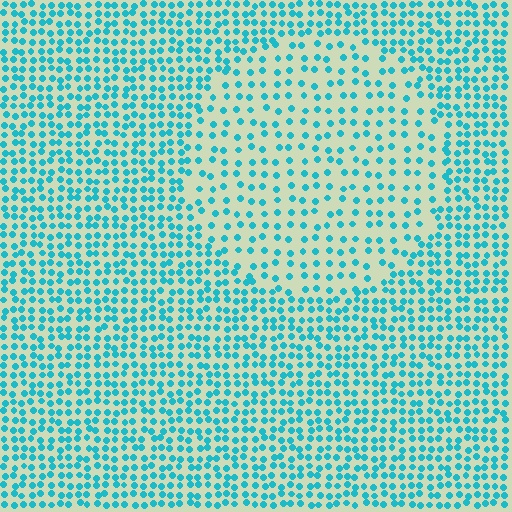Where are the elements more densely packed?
The elements are more densely packed outside the circle boundary.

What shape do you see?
I see a circle.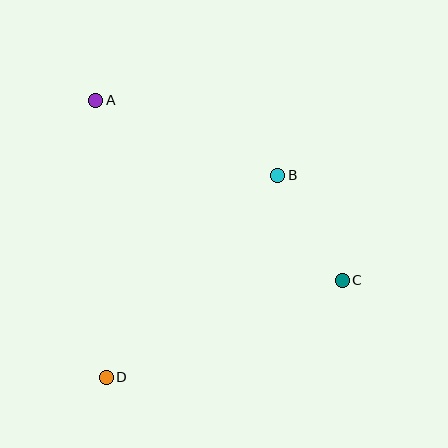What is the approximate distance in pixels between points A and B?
The distance between A and B is approximately 197 pixels.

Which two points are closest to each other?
Points B and C are closest to each other.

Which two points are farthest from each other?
Points A and C are farthest from each other.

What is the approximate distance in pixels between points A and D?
The distance between A and D is approximately 277 pixels.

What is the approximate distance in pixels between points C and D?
The distance between C and D is approximately 255 pixels.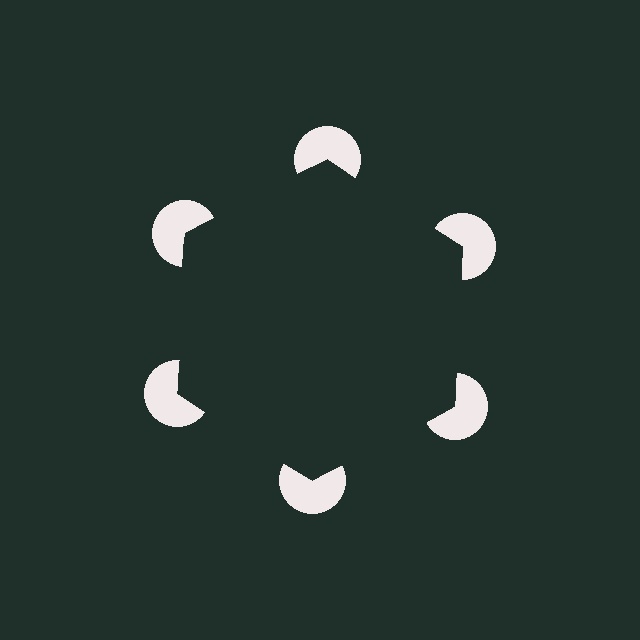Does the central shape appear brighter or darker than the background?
It typically appears slightly darker than the background, even though no actual brightness change is drawn.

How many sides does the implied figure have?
6 sides.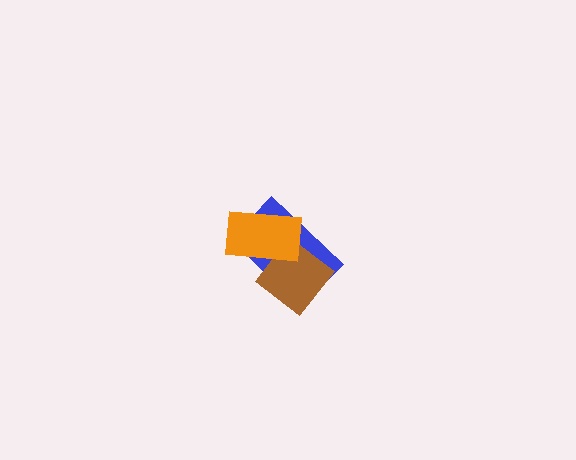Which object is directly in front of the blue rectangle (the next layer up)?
The brown diamond is directly in front of the blue rectangle.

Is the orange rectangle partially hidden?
No, no other shape covers it.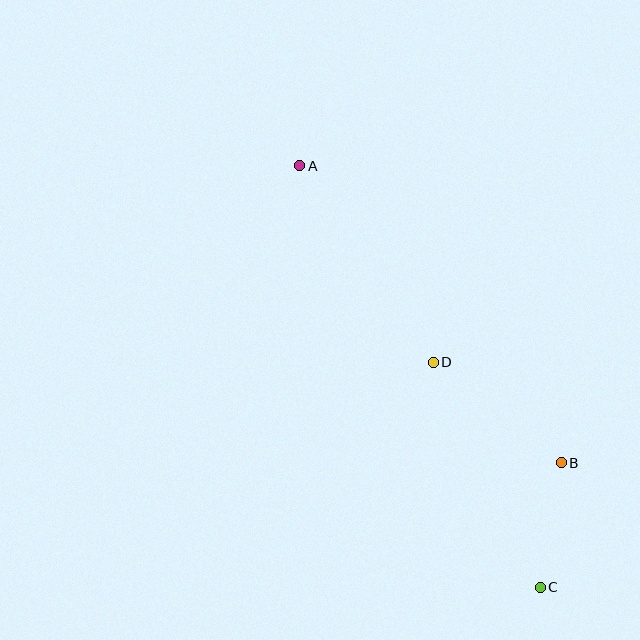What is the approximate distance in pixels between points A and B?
The distance between A and B is approximately 396 pixels.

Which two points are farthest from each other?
Points A and C are farthest from each other.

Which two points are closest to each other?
Points B and C are closest to each other.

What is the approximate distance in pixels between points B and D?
The distance between B and D is approximately 163 pixels.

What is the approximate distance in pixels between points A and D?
The distance between A and D is approximately 237 pixels.